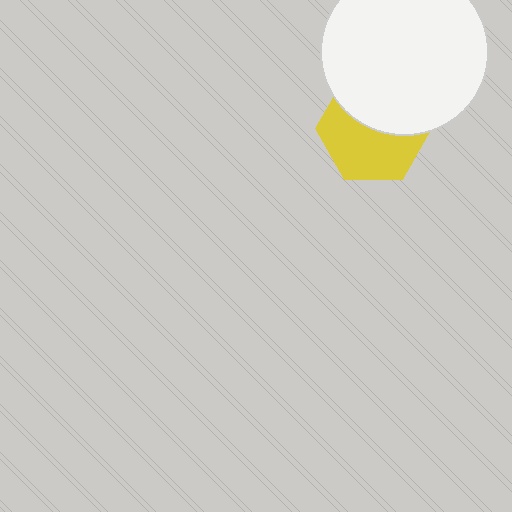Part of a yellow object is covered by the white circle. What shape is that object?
It is a hexagon.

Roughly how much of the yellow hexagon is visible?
About half of it is visible (roughly 55%).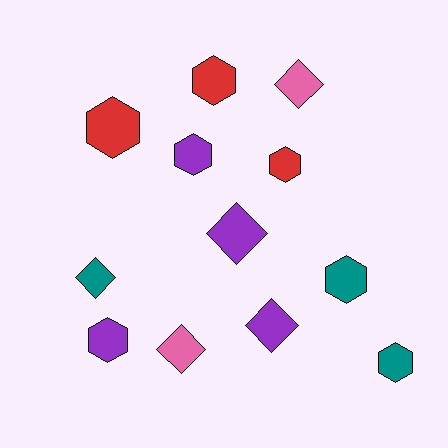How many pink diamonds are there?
There are 2 pink diamonds.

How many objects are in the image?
There are 12 objects.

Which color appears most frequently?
Purple, with 4 objects.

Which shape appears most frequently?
Hexagon, with 7 objects.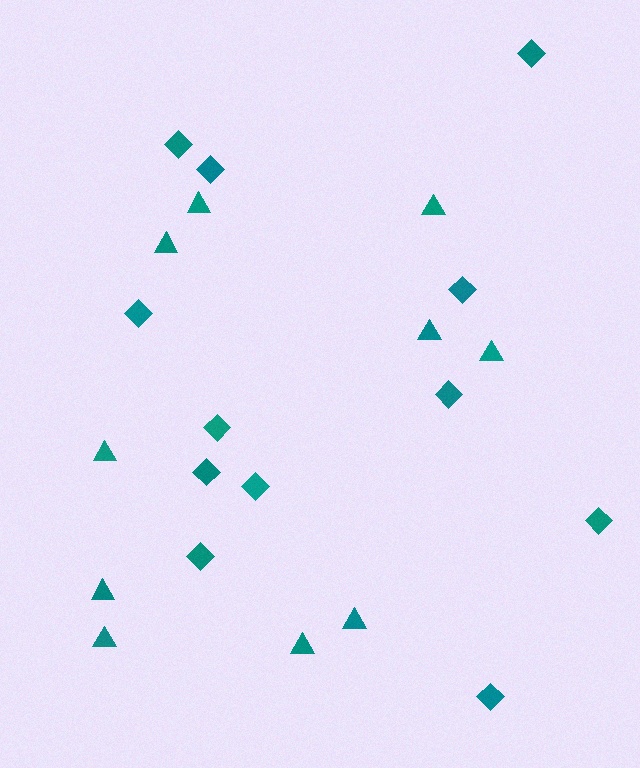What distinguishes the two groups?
There are 2 groups: one group of triangles (10) and one group of diamonds (12).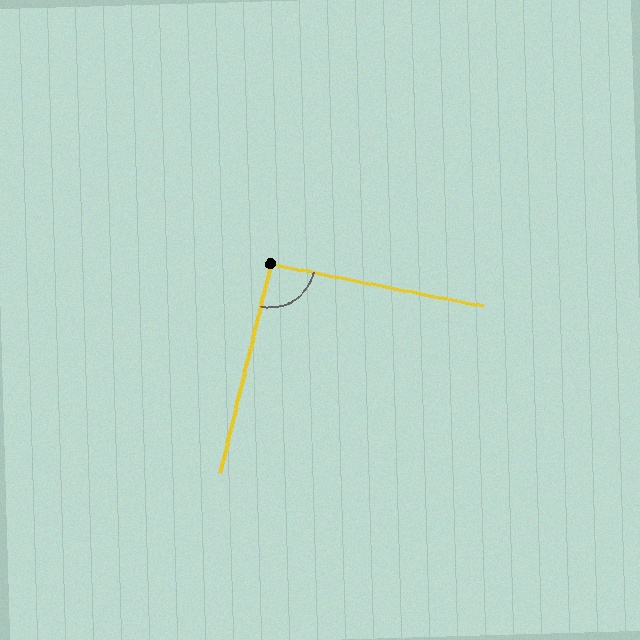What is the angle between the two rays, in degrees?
Approximately 93 degrees.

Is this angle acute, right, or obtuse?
It is approximately a right angle.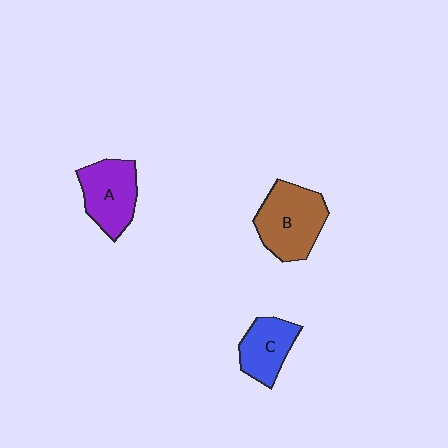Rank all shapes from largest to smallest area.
From largest to smallest: B (brown), A (purple), C (blue).